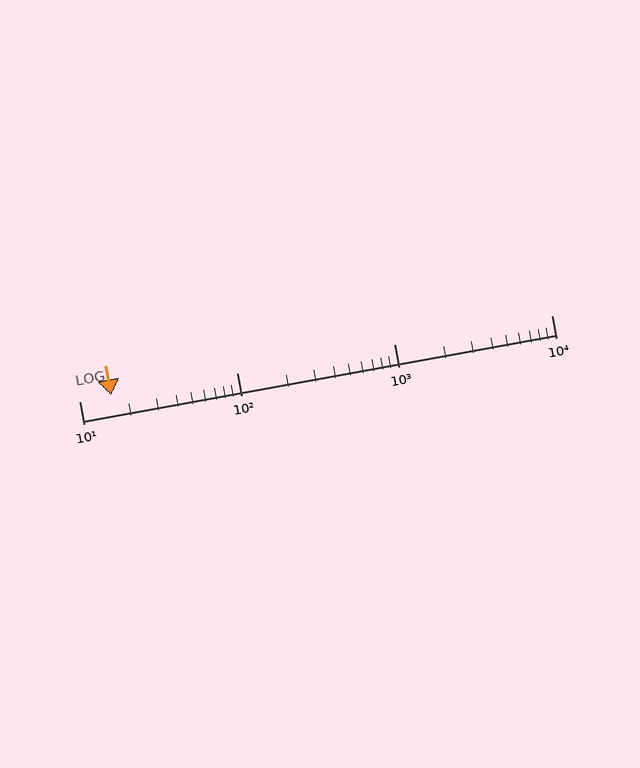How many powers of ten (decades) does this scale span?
The scale spans 3 decades, from 10 to 10000.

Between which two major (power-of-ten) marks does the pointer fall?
The pointer is between 10 and 100.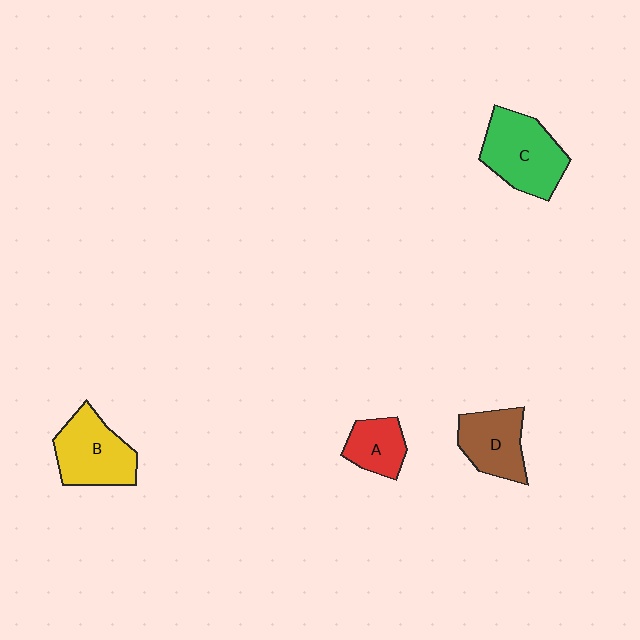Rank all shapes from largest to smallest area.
From largest to smallest: C (green), B (yellow), D (brown), A (red).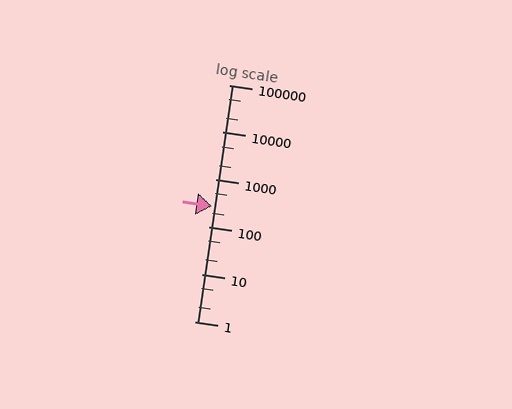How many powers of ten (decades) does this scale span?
The scale spans 5 decades, from 1 to 100000.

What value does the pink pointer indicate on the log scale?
The pointer indicates approximately 280.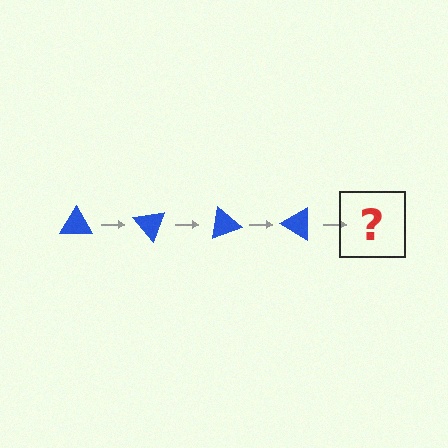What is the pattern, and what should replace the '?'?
The pattern is that the triangle rotates 50 degrees each step. The '?' should be a blue triangle rotated 200 degrees.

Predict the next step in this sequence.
The next step is a blue triangle rotated 200 degrees.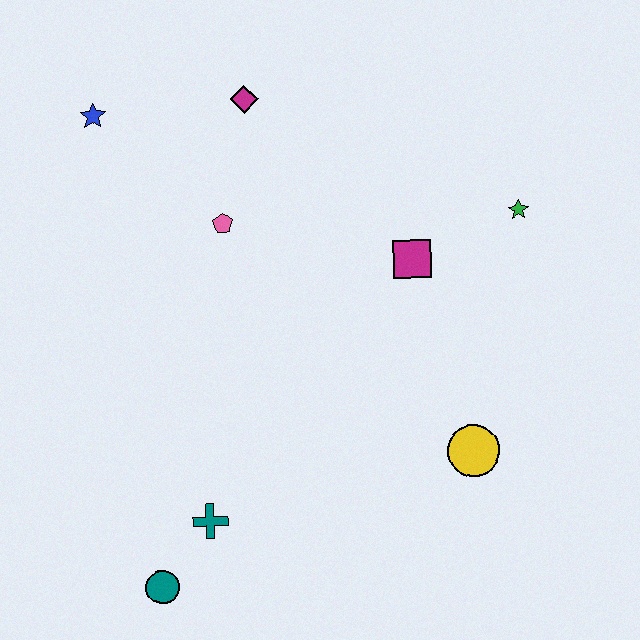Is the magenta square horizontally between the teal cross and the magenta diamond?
No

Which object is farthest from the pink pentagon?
The teal circle is farthest from the pink pentagon.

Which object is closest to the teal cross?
The teal circle is closest to the teal cross.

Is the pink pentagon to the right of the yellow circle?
No